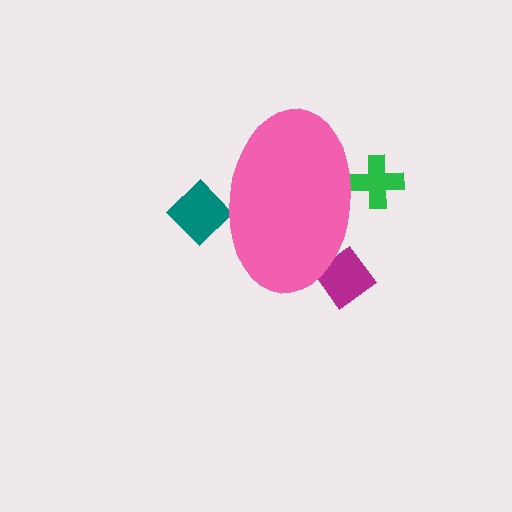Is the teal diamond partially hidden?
Yes, the teal diamond is partially hidden behind the pink ellipse.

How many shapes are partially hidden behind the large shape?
3 shapes are partially hidden.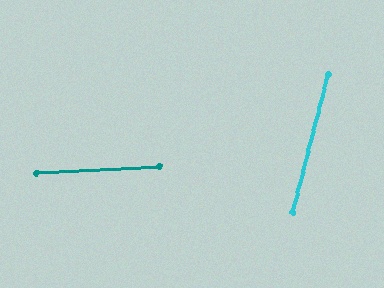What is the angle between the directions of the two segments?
Approximately 72 degrees.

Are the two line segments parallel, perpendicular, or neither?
Neither parallel nor perpendicular — they differ by about 72°.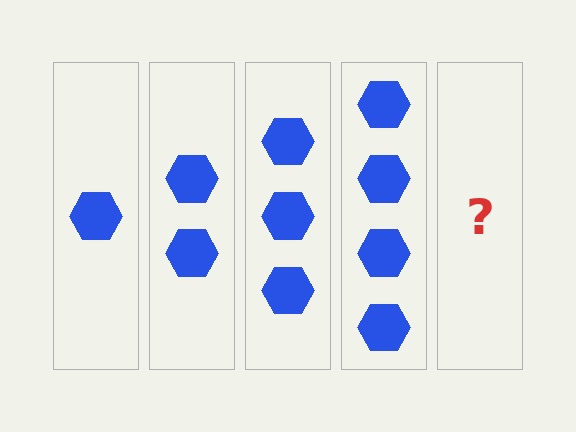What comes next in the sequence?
The next element should be 5 hexagons.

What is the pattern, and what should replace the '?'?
The pattern is that each step adds one more hexagon. The '?' should be 5 hexagons.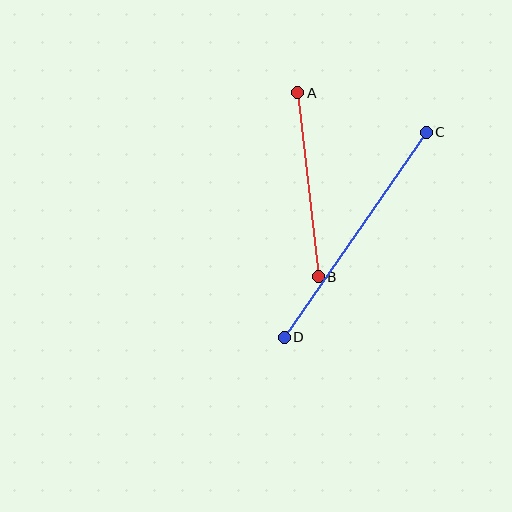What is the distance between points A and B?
The distance is approximately 185 pixels.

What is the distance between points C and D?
The distance is approximately 249 pixels.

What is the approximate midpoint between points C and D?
The midpoint is at approximately (355, 235) pixels.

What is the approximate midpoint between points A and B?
The midpoint is at approximately (308, 185) pixels.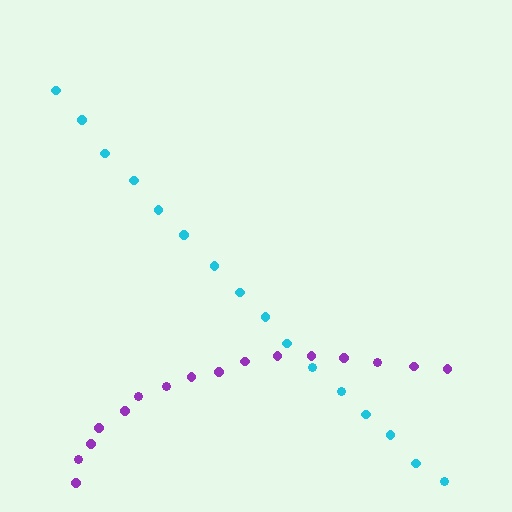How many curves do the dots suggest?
There are 2 distinct paths.